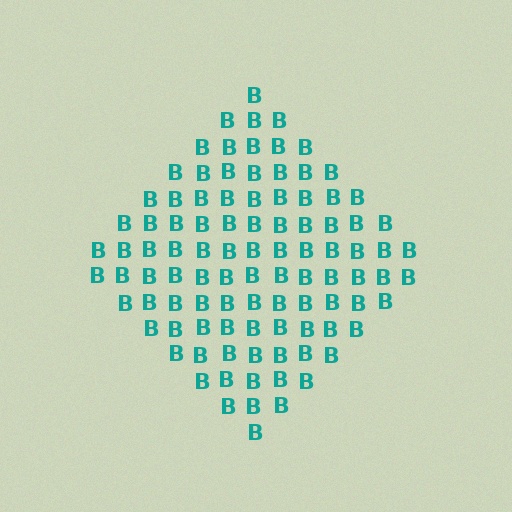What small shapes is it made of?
It is made of small letter B's.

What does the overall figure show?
The overall figure shows a diamond.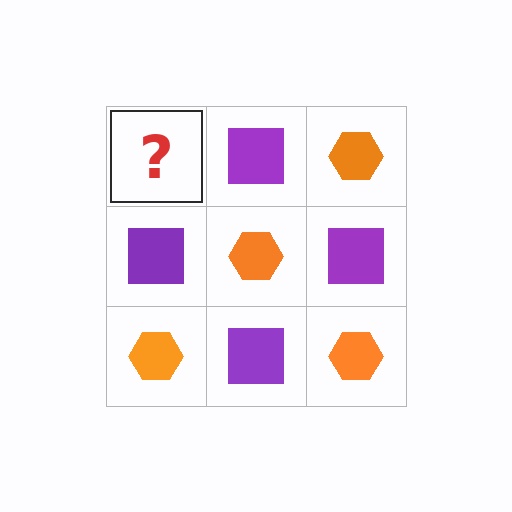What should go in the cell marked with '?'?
The missing cell should contain an orange hexagon.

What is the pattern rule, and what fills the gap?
The rule is that it alternates orange hexagon and purple square in a checkerboard pattern. The gap should be filled with an orange hexagon.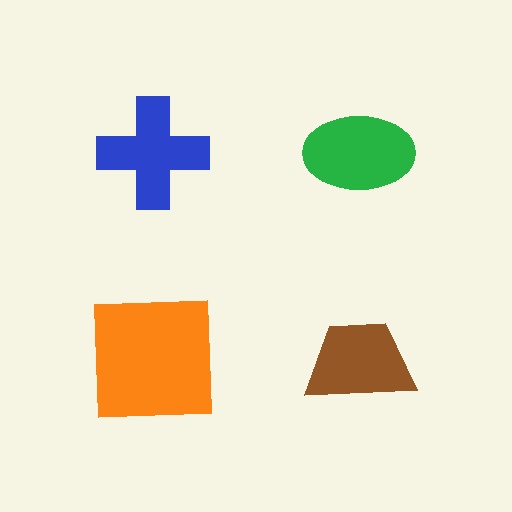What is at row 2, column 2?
A brown trapezoid.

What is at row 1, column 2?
A green ellipse.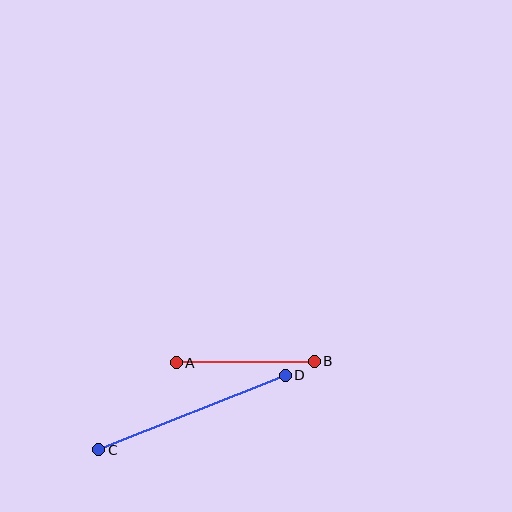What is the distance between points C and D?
The distance is approximately 201 pixels.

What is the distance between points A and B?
The distance is approximately 138 pixels.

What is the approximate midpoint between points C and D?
The midpoint is at approximately (192, 412) pixels.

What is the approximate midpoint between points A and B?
The midpoint is at approximately (245, 362) pixels.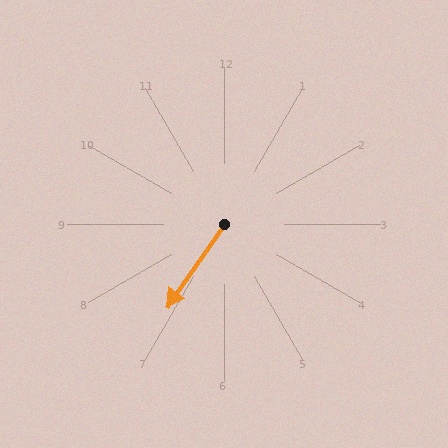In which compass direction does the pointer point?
Southwest.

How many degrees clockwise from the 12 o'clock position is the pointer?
Approximately 215 degrees.